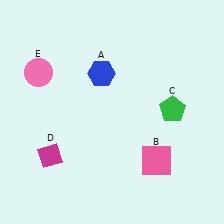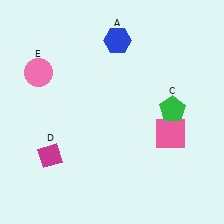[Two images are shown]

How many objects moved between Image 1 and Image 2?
2 objects moved between the two images.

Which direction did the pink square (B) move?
The pink square (B) moved up.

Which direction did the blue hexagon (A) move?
The blue hexagon (A) moved up.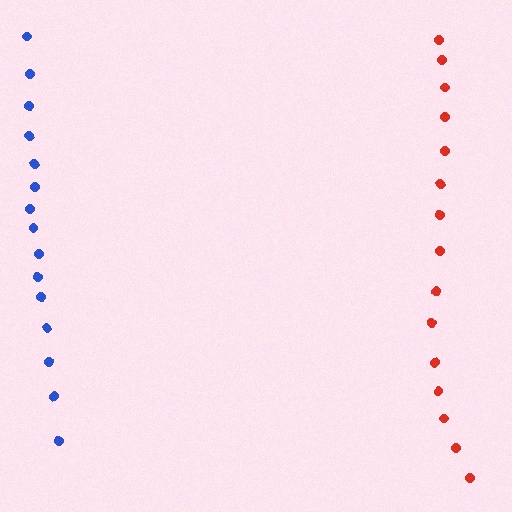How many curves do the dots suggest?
There are 2 distinct paths.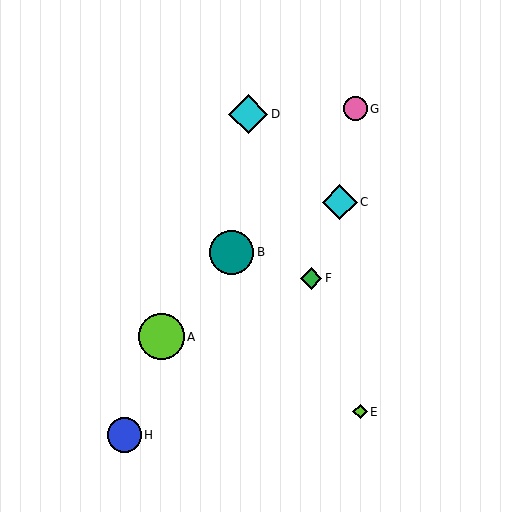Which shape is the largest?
The lime circle (labeled A) is the largest.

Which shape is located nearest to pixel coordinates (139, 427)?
The blue circle (labeled H) at (124, 435) is nearest to that location.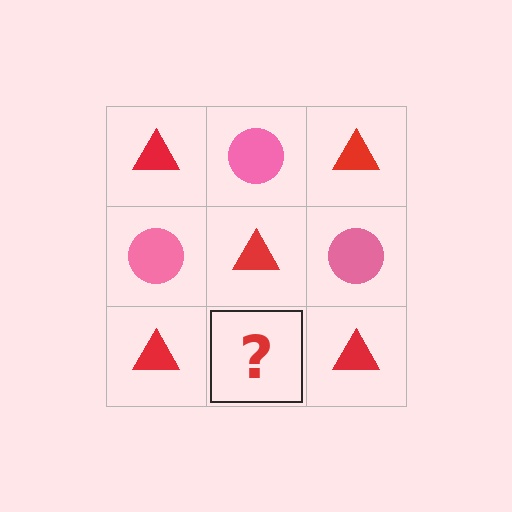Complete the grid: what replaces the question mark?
The question mark should be replaced with a pink circle.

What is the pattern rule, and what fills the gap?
The rule is that it alternates red triangle and pink circle in a checkerboard pattern. The gap should be filled with a pink circle.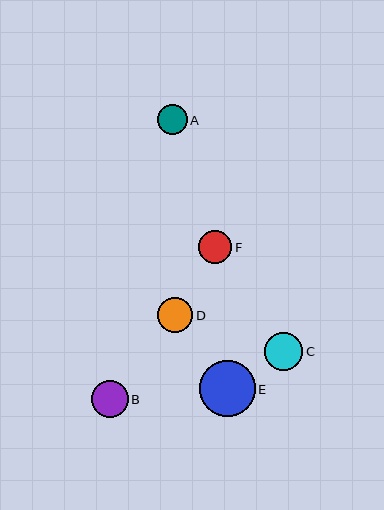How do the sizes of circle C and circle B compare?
Circle C and circle B are approximately the same size.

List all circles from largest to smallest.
From largest to smallest: E, C, B, D, F, A.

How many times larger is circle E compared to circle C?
Circle E is approximately 1.5 times the size of circle C.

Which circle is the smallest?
Circle A is the smallest with a size of approximately 30 pixels.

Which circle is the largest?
Circle E is the largest with a size of approximately 55 pixels.